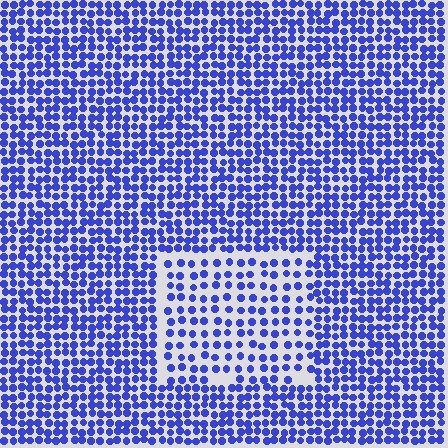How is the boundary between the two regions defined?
The boundary is defined by a change in element density (approximately 1.8x ratio). All elements are the same color, size, and shape.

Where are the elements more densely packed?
The elements are more densely packed outside the rectangle boundary.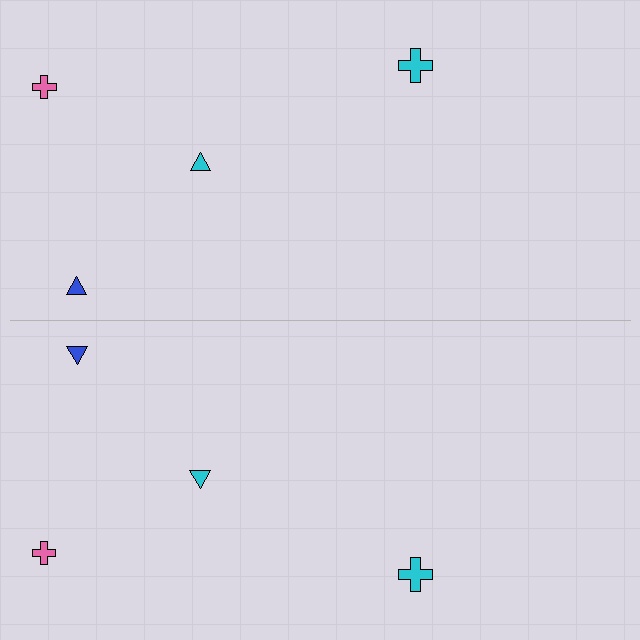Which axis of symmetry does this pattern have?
The pattern has a horizontal axis of symmetry running through the center of the image.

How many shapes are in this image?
There are 8 shapes in this image.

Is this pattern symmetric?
Yes, this pattern has bilateral (reflection) symmetry.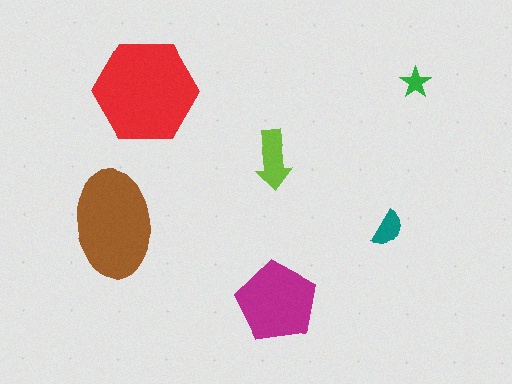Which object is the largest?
The red hexagon.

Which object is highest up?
The green star is topmost.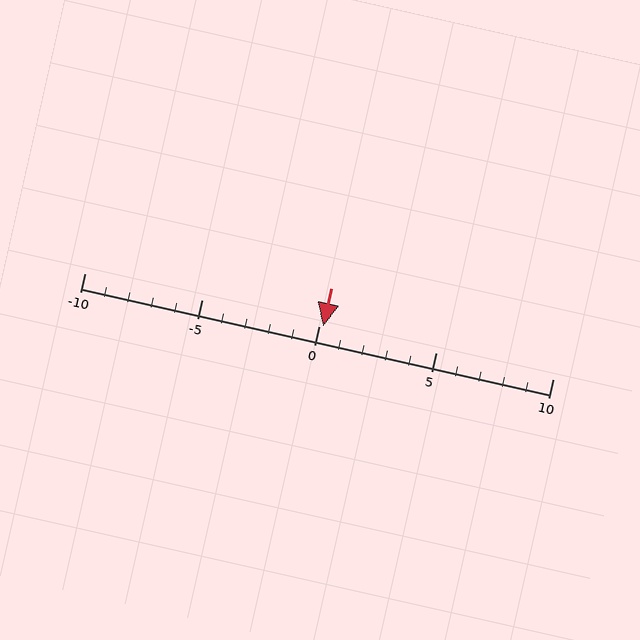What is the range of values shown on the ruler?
The ruler shows values from -10 to 10.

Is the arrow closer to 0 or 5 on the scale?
The arrow is closer to 0.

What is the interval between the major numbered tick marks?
The major tick marks are spaced 5 units apart.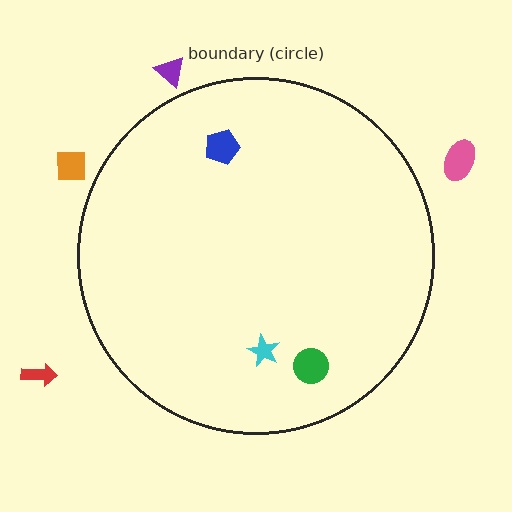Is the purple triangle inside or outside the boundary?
Outside.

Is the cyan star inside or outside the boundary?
Inside.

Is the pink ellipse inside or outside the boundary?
Outside.